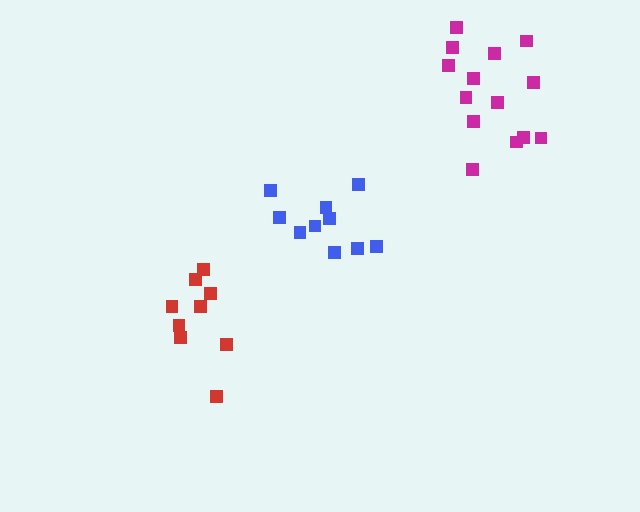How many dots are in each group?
Group 1: 14 dots, Group 2: 9 dots, Group 3: 10 dots (33 total).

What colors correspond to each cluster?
The clusters are colored: magenta, red, blue.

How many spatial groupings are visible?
There are 3 spatial groupings.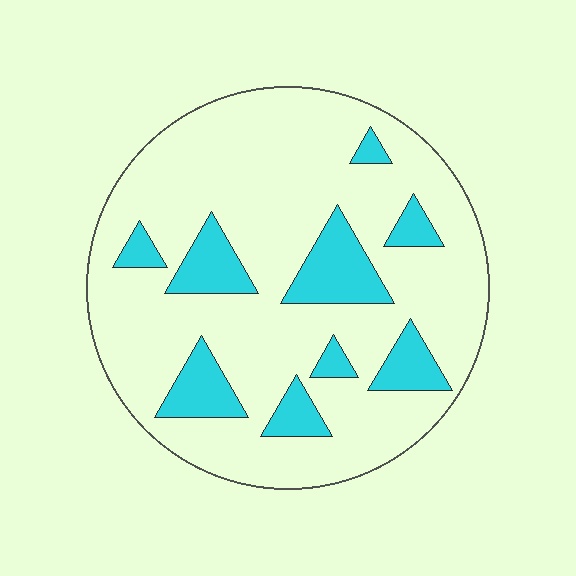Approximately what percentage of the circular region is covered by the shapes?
Approximately 20%.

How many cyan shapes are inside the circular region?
9.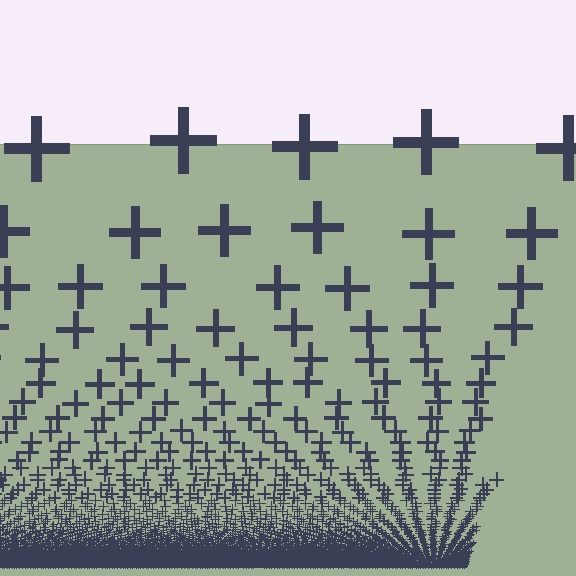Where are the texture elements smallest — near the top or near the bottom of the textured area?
Near the bottom.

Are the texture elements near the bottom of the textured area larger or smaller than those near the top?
Smaller. The gradient is inverted — elements near the bottom are smaller and denser.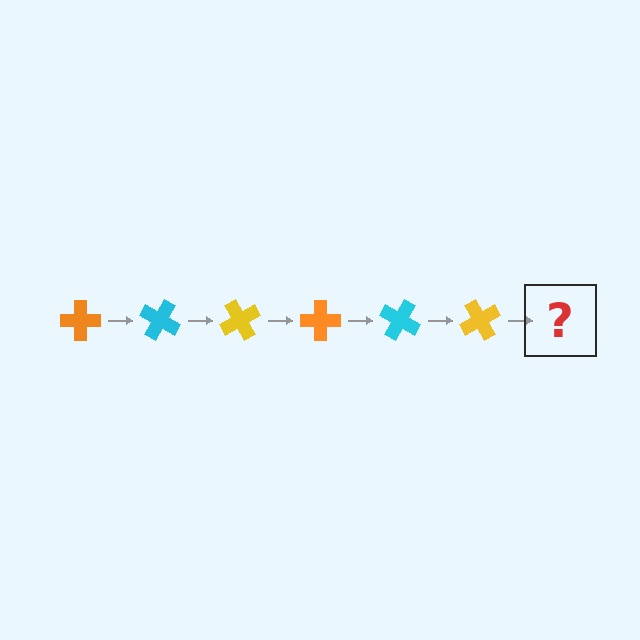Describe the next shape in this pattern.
It should be an orange cross, rotated 180 degrees from the start.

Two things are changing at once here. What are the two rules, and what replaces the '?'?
The two rules are that it rotates 30 degrees each step and the color cycles through orange, cyan, and yellow. The '?' should be an orange cross, rotated 180 degrees from the start.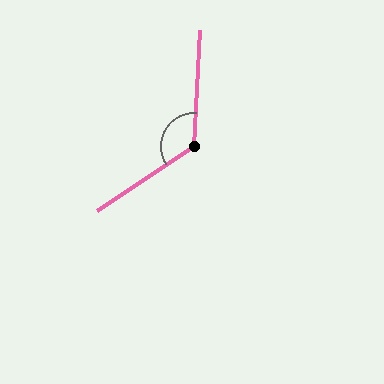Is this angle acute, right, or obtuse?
It is obtuse.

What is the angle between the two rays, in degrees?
Approximately 127 degrees.